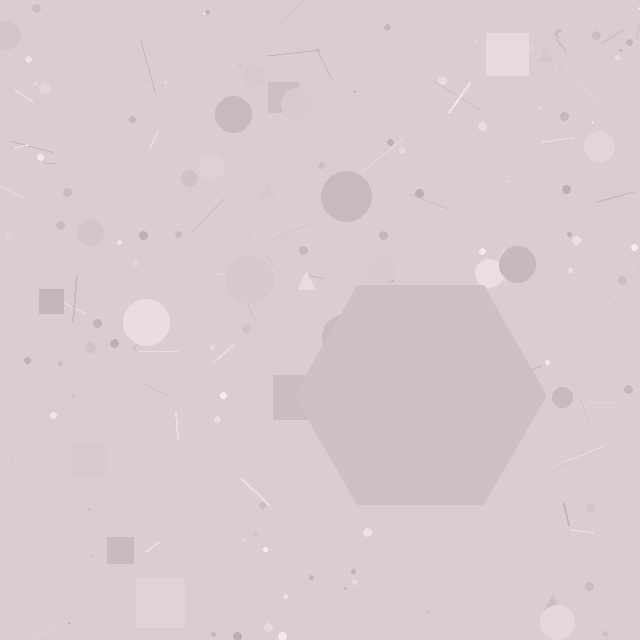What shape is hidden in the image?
A hexagon is hidden in the image.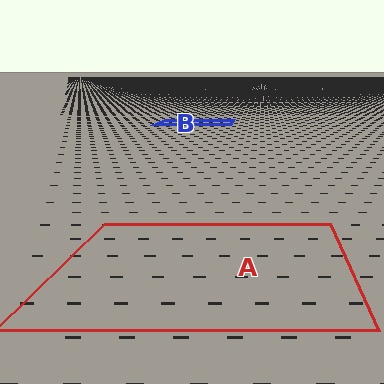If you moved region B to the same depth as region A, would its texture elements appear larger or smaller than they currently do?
They would appear larger. At a closer depth, the same texture elements are projected at a bigger on-screen size.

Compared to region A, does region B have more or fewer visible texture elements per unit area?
Region B has more texture elements per unit area — they are packed more densely because it is farther away.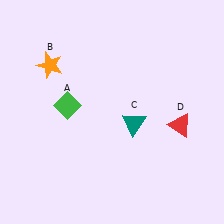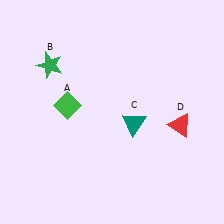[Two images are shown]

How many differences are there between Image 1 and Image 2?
There is 1 difference between the two images.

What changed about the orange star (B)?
In Image 1, B is orange. In Image 2, it changed to green.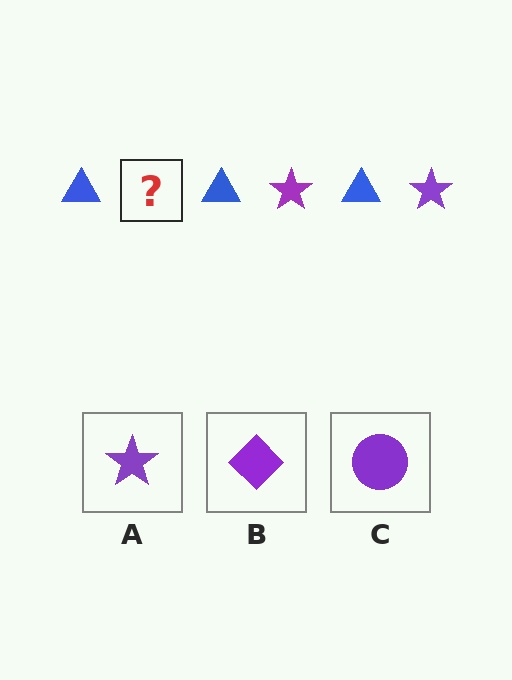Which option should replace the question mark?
Option A.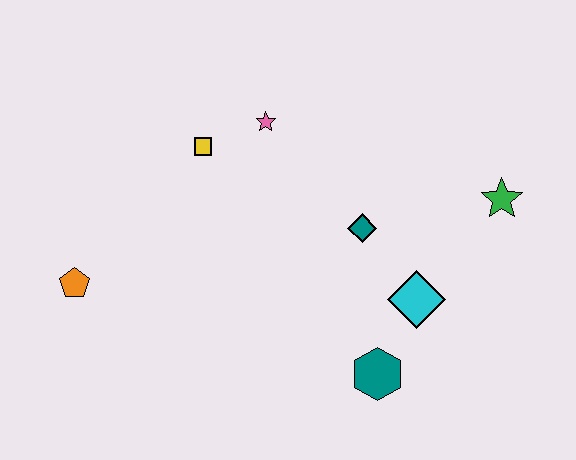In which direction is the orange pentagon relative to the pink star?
The orange pentagon is to the left of the pink star.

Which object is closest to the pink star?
The yellow square is closest to the pink star.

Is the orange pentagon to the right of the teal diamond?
No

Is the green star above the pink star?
No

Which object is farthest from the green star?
The orange pentagon is farthest from the green star.